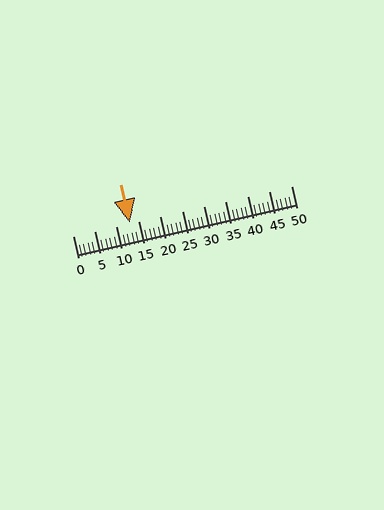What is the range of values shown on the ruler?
The ruler shows values from 0 to 50.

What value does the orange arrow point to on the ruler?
The orange arrow points to approximately 13.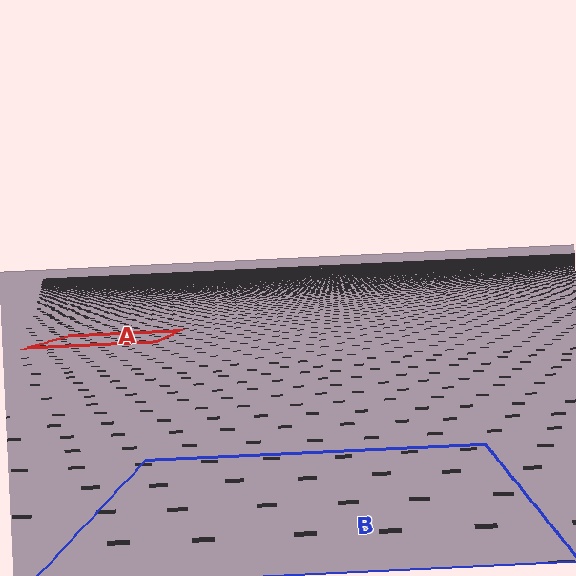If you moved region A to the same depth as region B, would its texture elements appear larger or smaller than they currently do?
They would appear larger. At a closer depth, the same texture elements are projected at a bigger on-screen size.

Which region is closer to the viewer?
Region B is closer. The texture elements there are larger and more spread out.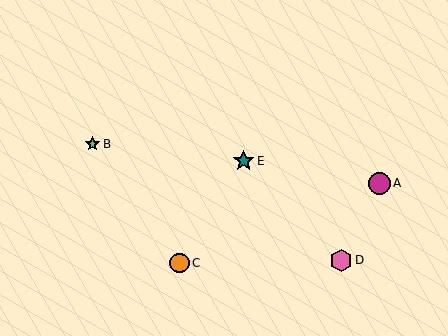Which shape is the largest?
The pink hexagon (labeled D) is the largest.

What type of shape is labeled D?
Shape D is a pink hexagon.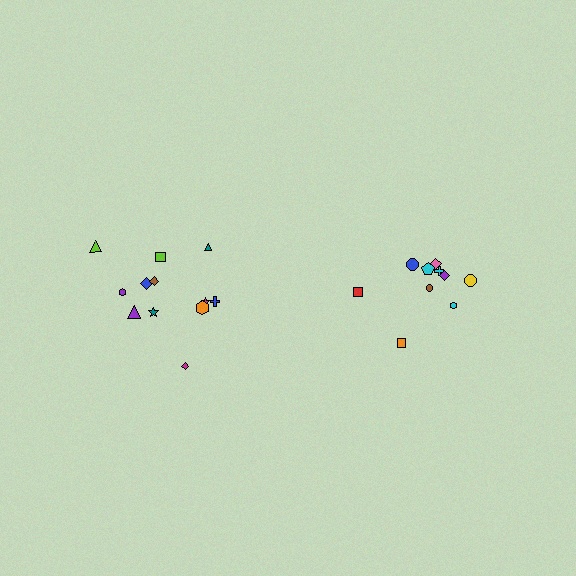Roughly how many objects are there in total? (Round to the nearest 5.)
Roughly 20 objects in total.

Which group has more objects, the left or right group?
The left group.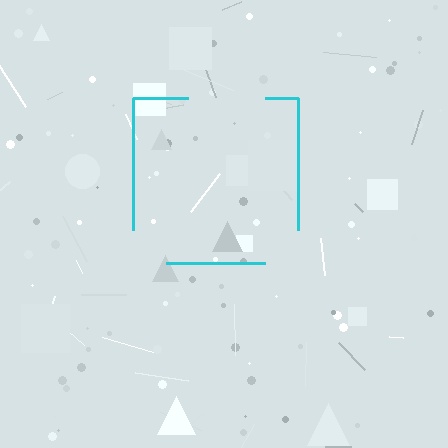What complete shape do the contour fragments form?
The contour fragments form a square.